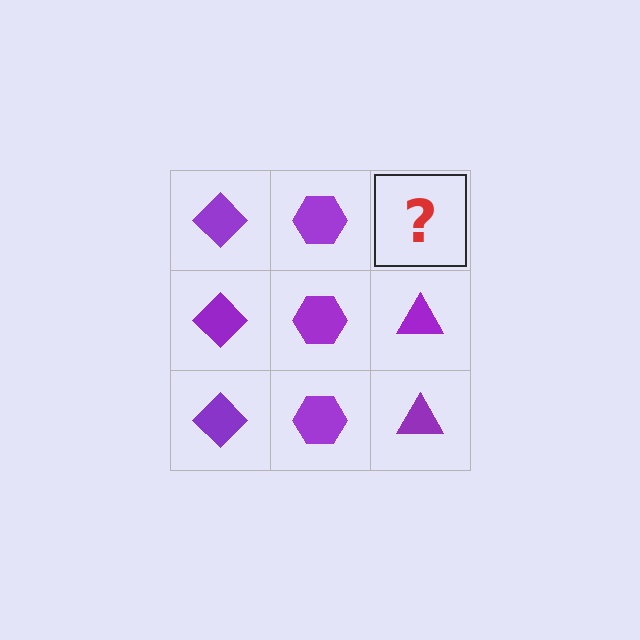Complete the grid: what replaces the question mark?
The question mark should be replaced with a purple triangle.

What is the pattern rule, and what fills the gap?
The rule is that each column has a consistent shape. The gap should be filled with a purple triangle.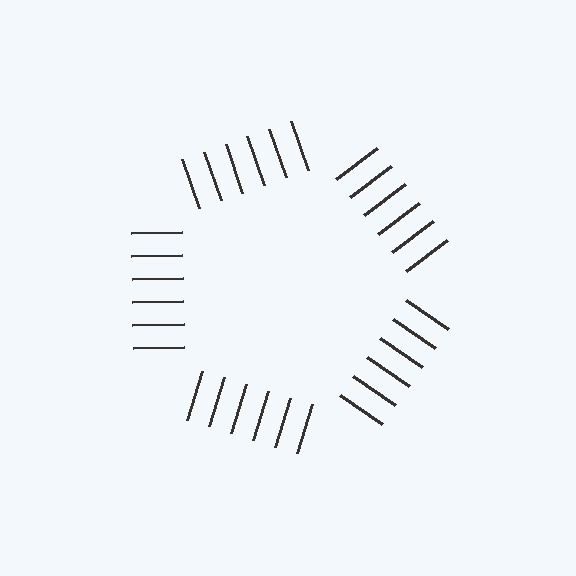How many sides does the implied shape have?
5 sides — the line-ends trace a pentagon.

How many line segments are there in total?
30 — 6 along each of the 5 edges.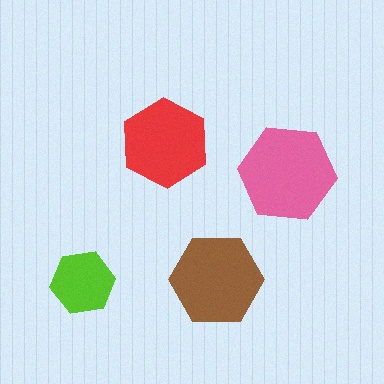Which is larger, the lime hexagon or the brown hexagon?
The brown one.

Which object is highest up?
The red hexagon is topmost.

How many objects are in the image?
There are 4 objects in the image.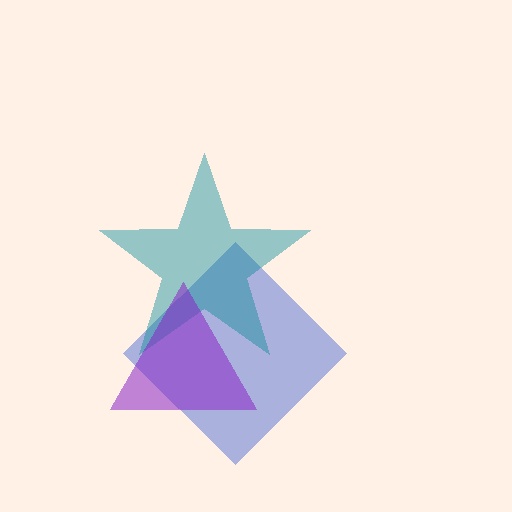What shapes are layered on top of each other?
The layered shapes are: a blue diamond, a teal star, a purple triangle.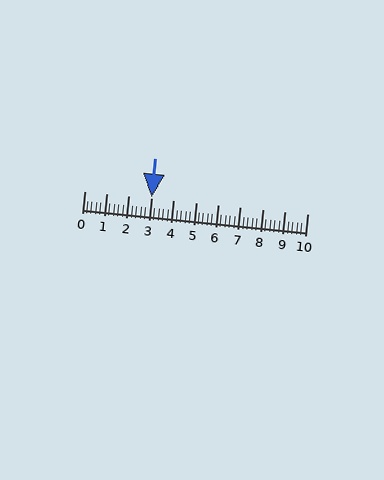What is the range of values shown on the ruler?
The ruler shows values from 0 to 10.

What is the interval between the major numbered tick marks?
The major tick marks are spaced 1 units apart.